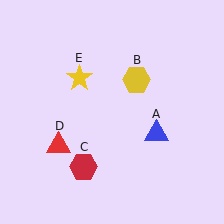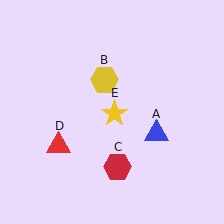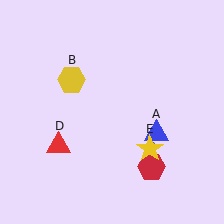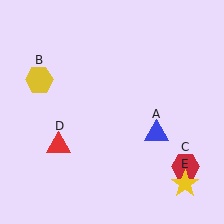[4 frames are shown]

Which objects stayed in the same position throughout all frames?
Blue triangle (object A) and red triangle (object D) remained stationary.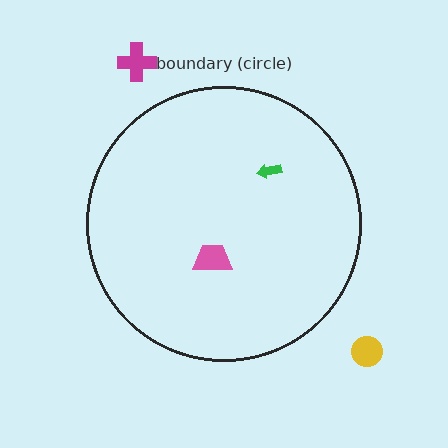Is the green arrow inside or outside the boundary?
Inside.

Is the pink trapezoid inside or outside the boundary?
Inside.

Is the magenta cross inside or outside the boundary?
Outside.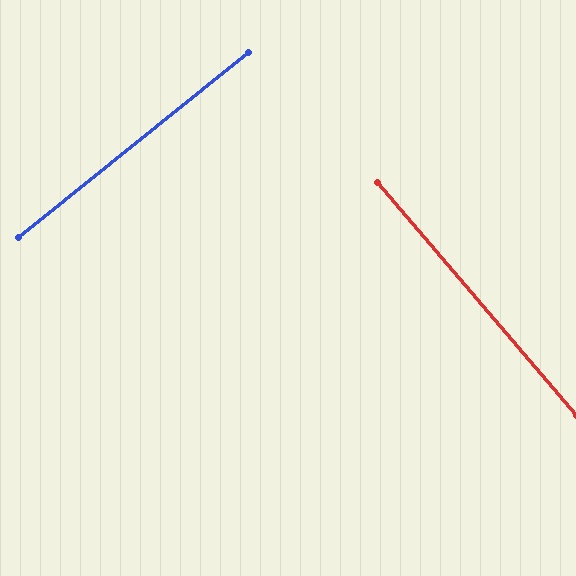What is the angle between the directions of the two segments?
Approximately 88 degrees.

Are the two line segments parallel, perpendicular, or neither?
Perpendicular — they meet at approximately 88°.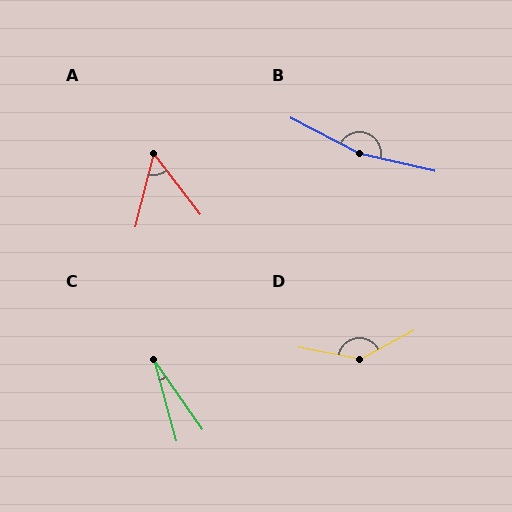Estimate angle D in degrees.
Approximately 141 degrees.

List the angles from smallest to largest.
C (20°), A (52°), D (141°), B (166°).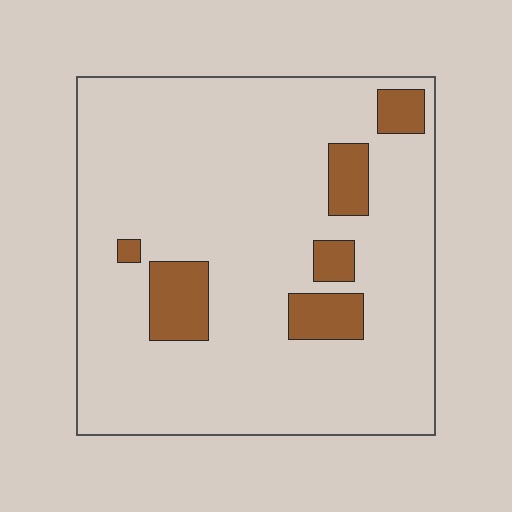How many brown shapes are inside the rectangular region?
6.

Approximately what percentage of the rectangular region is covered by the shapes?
Approximately 10%.